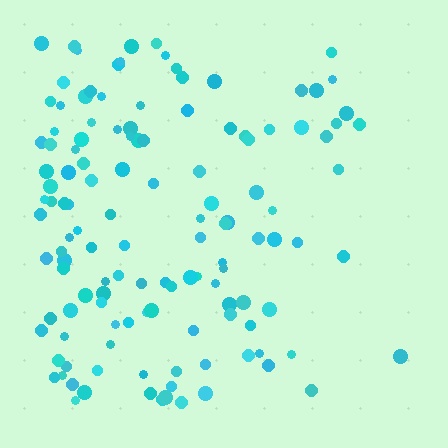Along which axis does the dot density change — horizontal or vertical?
Horizontal.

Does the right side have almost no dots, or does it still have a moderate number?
Still a moderate number, just noticeably fewer than the left.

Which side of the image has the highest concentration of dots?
The left.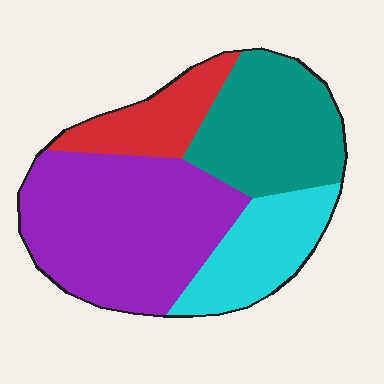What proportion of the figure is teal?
Teal covers 26% of the figure.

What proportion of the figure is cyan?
Cyan covers about 20% of the figure.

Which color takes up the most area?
Purple, at roughly 45%.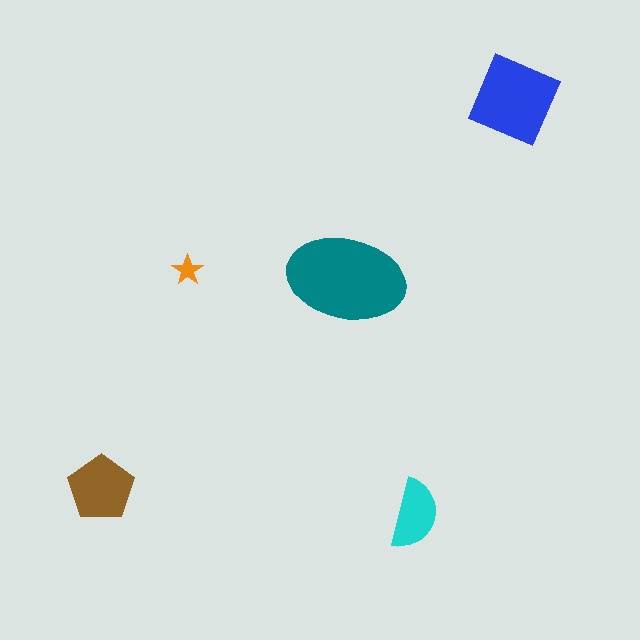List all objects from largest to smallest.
The teal ellipse, the blue square, the brown pentagon, the cyan semicircle, the orange star.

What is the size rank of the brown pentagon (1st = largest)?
3rd.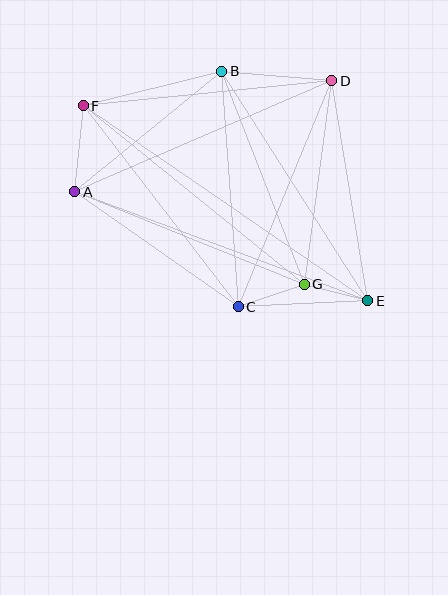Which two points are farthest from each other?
Points E and F are farthest from each other.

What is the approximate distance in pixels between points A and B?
The distance between A and B is approximately 190 pixels.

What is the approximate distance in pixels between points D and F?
The distance between D and F is approximately 250 pixels.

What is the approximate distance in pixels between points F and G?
The distance between F and G is approximately 284 pixels.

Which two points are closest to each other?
Points E and G are closest to each other.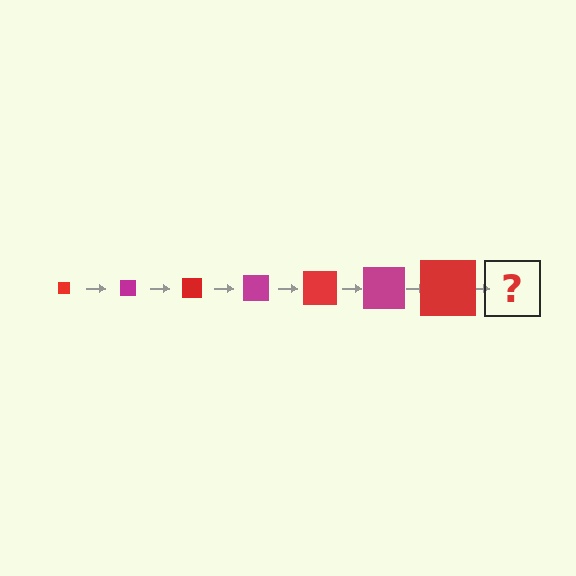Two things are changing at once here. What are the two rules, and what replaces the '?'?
The two rules are that the square grows larger each step and the color cycles through red and magenta. The '?' should be a magenta square, larger than the previous one.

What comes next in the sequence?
The next element should be a magenta square, larger than the previous one.